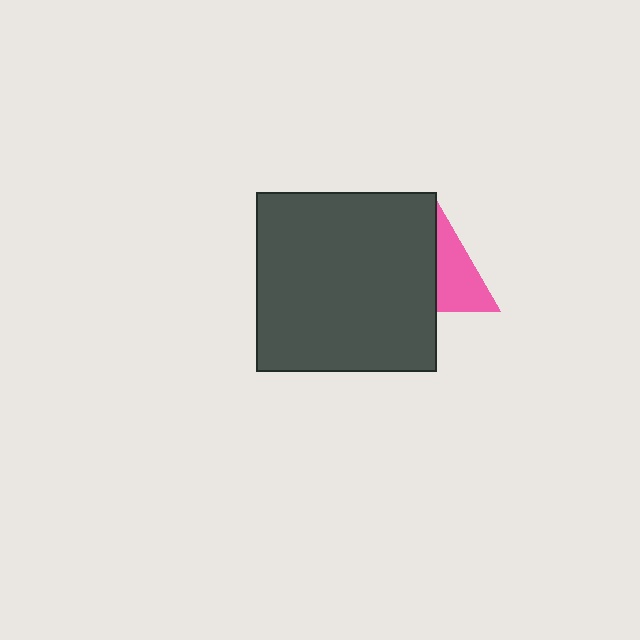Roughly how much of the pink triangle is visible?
About half of it is visible (roughly 48%).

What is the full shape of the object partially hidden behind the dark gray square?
The partially hidden object is a pink triangle.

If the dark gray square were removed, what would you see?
You would see the complete pink triangle.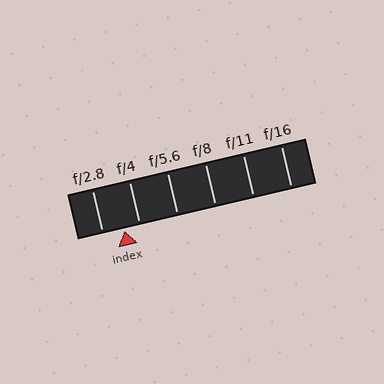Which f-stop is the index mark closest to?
The index mark is closest to f/4.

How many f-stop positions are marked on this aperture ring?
There are 6 f-stop positions marked.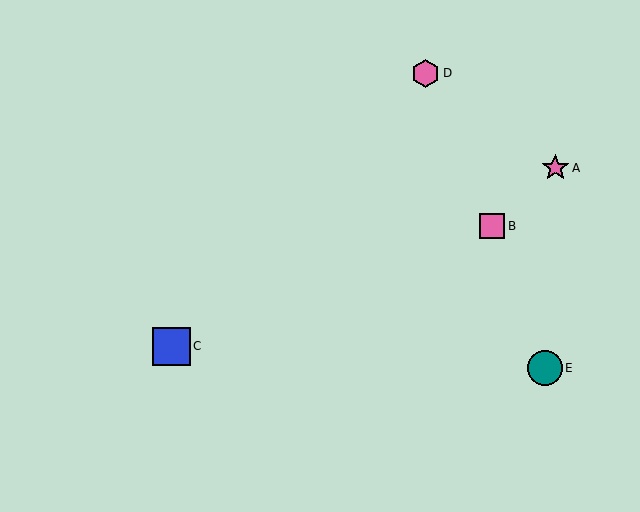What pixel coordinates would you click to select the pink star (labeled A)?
Click at (555, 168) to select the pink star A.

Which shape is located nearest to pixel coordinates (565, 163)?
The pink star (labeled A) at (555, 168) is nearest to that location.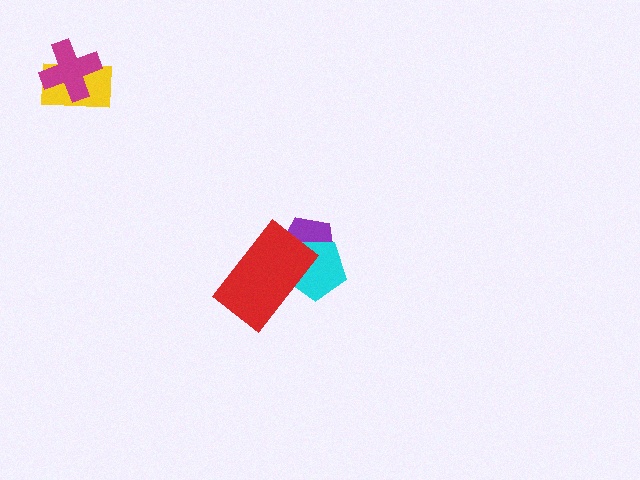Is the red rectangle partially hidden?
No, no other shape covers it.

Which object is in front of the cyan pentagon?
The red rectangle is in front of the cyan pentagon.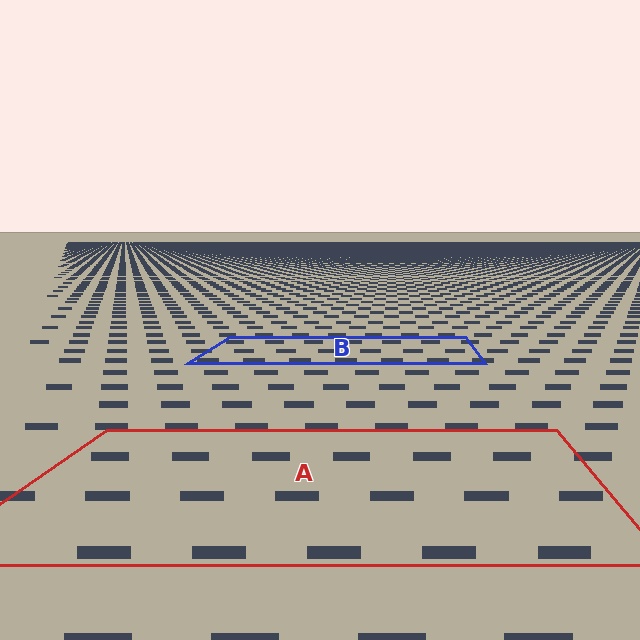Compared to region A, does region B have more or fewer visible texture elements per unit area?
Region B has more texture elements per unit area — they are packed more densely because it is farther away.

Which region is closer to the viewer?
Region A is closer. The texture elements there are larger and more spread out.